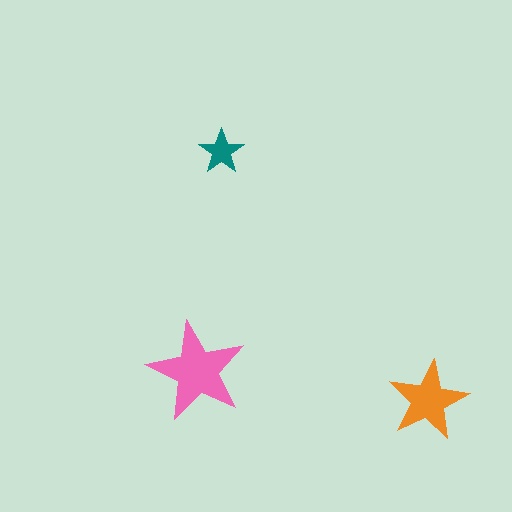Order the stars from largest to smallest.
the pink one, the orange one, the teal one.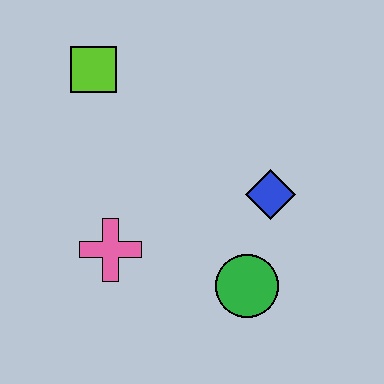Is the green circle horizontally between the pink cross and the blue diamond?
Yes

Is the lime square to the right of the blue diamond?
No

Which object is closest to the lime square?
The pink cross is closest to the lime square.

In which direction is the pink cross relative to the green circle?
The pink cross is to the left of the green circle.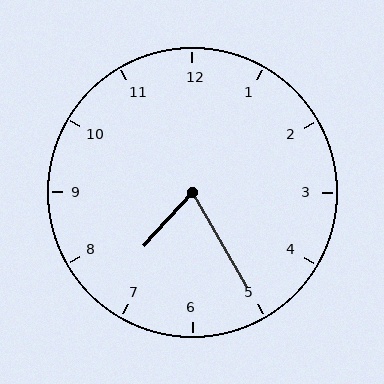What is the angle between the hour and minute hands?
Approximately 72 degrees.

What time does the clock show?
7:25.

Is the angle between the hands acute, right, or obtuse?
It is acute.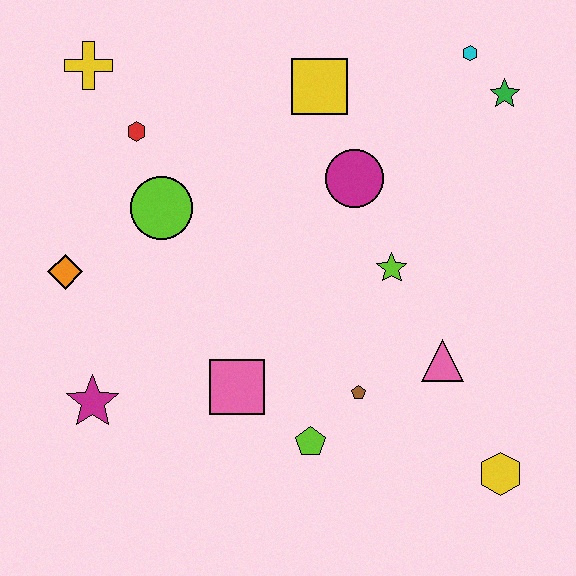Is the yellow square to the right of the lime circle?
Yes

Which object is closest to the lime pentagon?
The brown pentagon is closest to the lime pentagon.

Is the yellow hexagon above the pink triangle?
No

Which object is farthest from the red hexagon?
The yellow hexagon is farthest from the red hexagon.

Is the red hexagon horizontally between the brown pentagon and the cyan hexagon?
No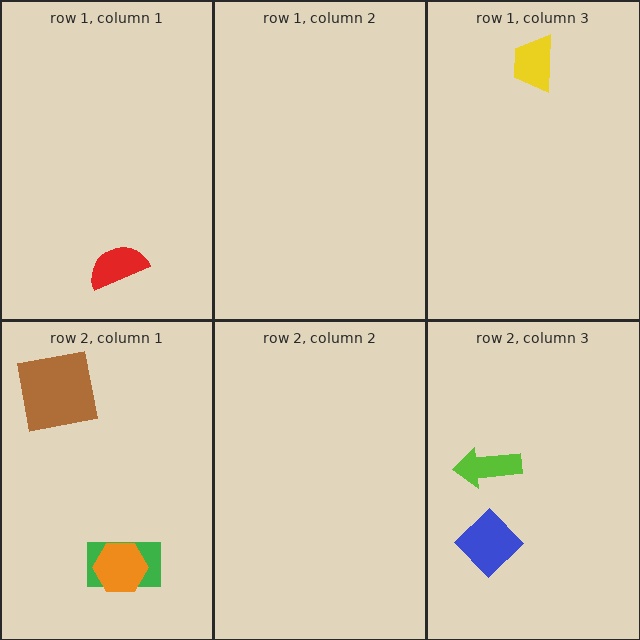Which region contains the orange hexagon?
The row 2, column 1 region.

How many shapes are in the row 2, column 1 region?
3.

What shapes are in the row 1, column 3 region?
The yellow trapezoid.